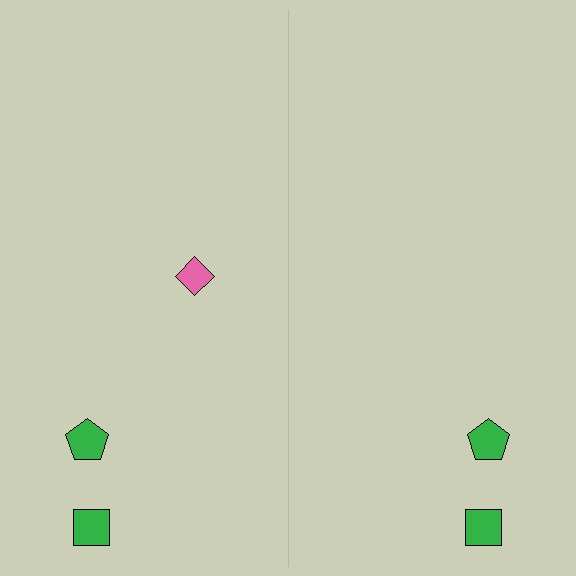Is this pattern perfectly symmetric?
No, the pattern is not perfectly symmetric. A pink diamond is missing from the right side.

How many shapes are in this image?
There are 5 shapes in this image.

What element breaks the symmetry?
A pink diamond is missing from the right side.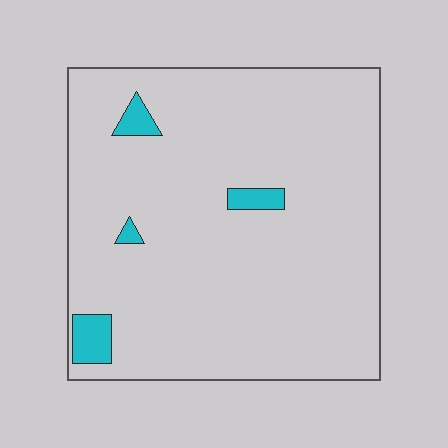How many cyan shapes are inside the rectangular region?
4.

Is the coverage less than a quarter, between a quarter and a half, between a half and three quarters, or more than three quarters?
Less than a quarter.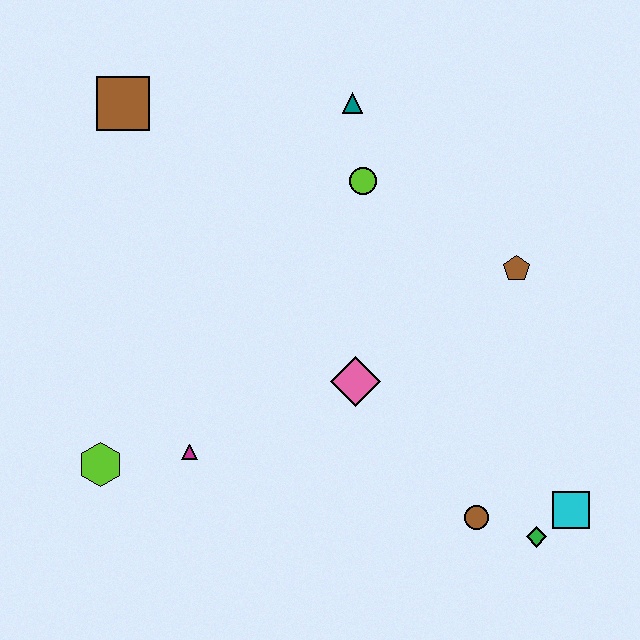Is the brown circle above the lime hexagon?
No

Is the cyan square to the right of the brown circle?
Yes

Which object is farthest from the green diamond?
The brown square is farthest from the green diamond.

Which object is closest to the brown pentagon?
The lime circle is closest to the brown pentagon.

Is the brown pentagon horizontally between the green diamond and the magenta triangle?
Yes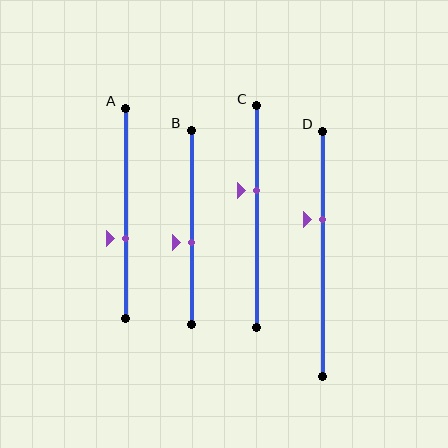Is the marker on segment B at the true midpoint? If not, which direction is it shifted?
No, the marker on segment B is shifted downward by about 8% of the segment length.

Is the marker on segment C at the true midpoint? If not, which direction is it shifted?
No, the marker on segment C is shifted upward by about 12% of the segment length.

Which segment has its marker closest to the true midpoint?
Segment B has its marker closest to the true midpoint.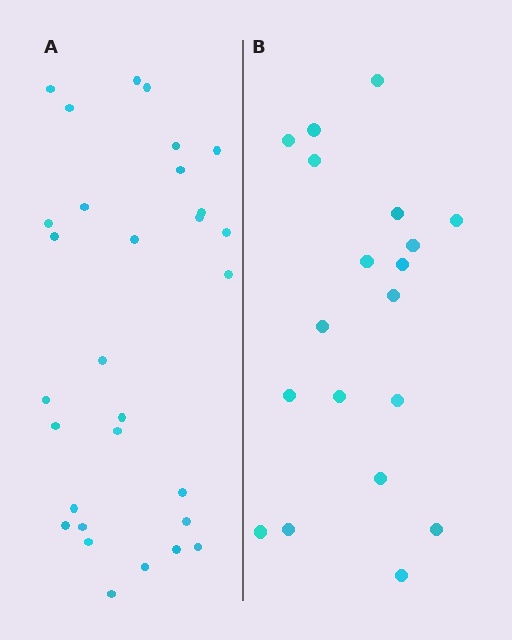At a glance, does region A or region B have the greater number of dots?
Region A (the left region) has more dots.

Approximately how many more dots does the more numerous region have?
Region A has roughly 12 or so more dots than region B.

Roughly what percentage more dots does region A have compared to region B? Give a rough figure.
About 60% more.